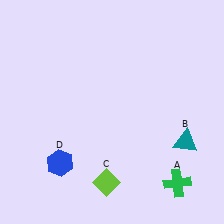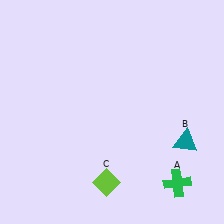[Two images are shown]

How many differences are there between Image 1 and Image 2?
There is 1 difference between the two images.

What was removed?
The blue hexagon (D) was removed in Image 2.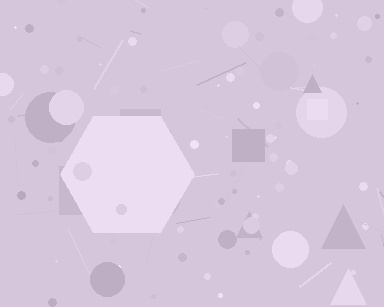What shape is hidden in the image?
A hexagon is hidden in the image.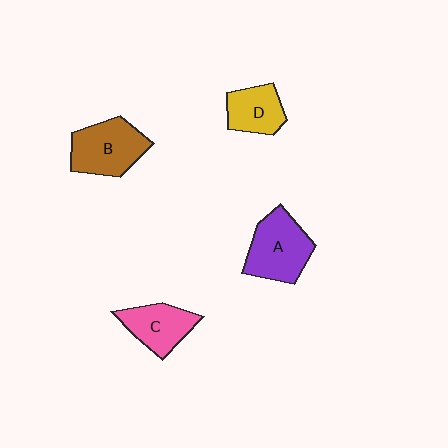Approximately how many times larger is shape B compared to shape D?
Approximately 1.5 times.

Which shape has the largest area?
Shape A (purple).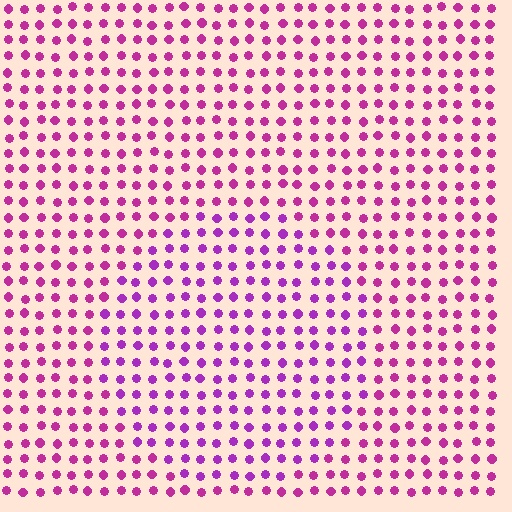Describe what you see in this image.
The image is filled with small magenta elements in a uniform arrangement. A circle-shaped region is visible where the elements are tinted to a slightly different hue, forming a subtle color boundary.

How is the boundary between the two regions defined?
The boundary is defined purely by a slight shift in hue (about 26 degrees). Spacing, size, and orientation are identical on both sides.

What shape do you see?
I see a circle.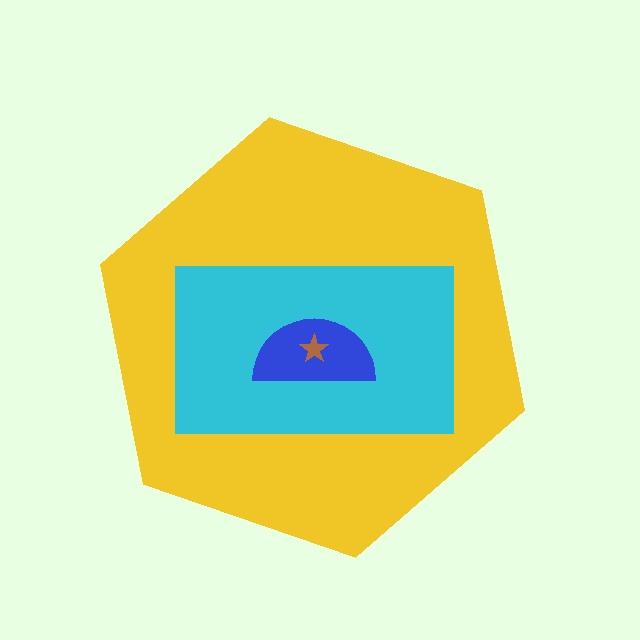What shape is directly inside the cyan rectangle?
The blue semicircle.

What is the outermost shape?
The yellow hexagon.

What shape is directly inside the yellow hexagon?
The cyan rectangle.